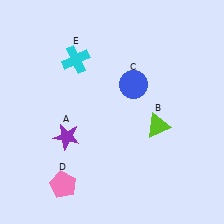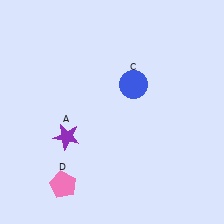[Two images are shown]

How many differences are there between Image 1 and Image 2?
There are 2 differences between the two images.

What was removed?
The cyan cross (E), the lime triangle (B) were removed in Image 2.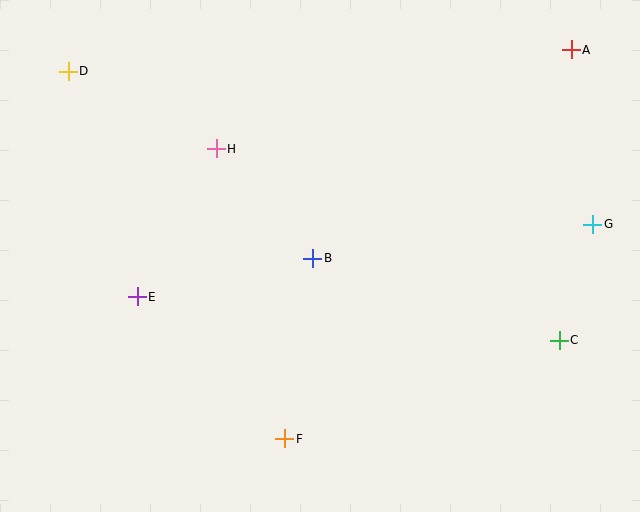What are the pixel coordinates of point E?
Point E is at (137, 297).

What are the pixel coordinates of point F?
Point F is at (285, 439).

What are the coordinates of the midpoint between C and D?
The midpoint between C and D is at (314, 206).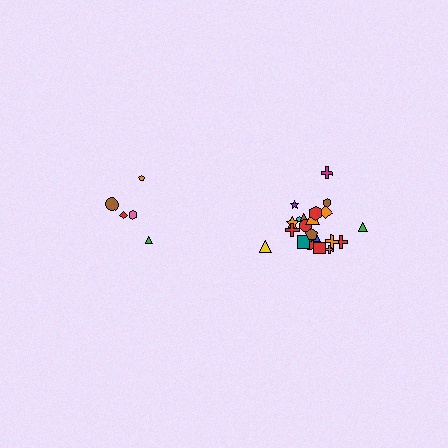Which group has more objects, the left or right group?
The right group.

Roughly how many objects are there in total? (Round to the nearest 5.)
Roughly 25 objects in total.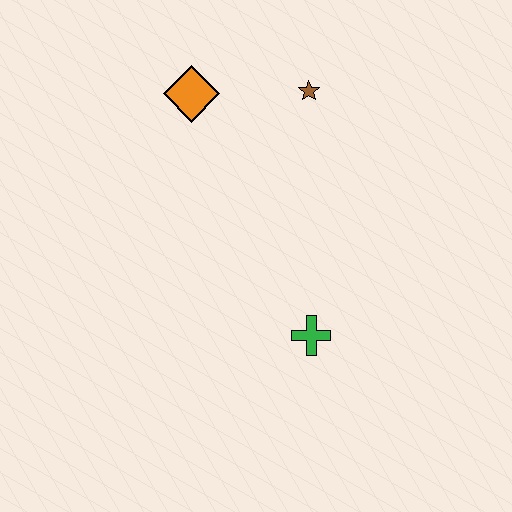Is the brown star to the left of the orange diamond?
No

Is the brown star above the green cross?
Yes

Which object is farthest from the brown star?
The green cross is farthest from the brown star.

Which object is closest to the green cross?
The brown star is closest to the green cross.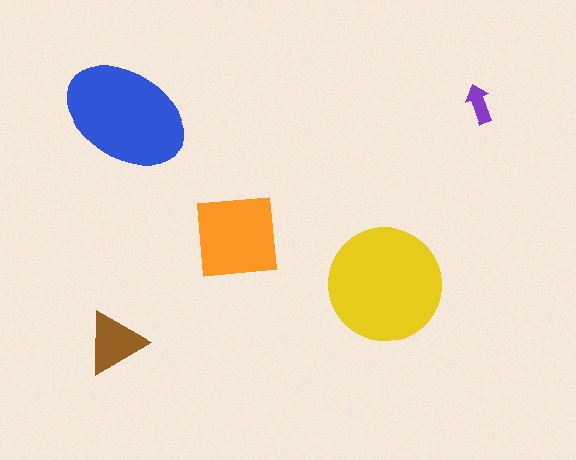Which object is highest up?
The purple arrow is topmost.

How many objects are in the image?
There are 5 objects in the image.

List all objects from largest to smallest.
The yellow circle, the blue ellipse, the orange square, the brown triangle, the purple arrow.